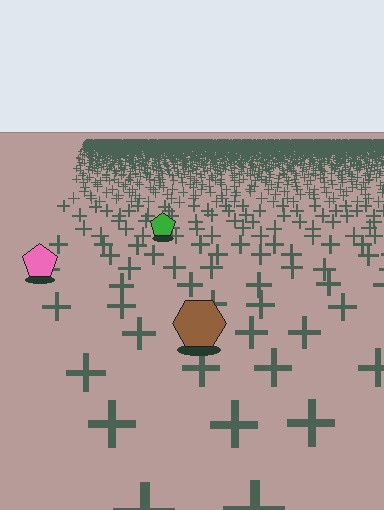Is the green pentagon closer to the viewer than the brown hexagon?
No. The brown hexagon is closer — you can tell from the texture gradient: the ground texture is coarser near it.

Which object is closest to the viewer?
The brown hexagon is closest. The texture marks near it are larger and more spread out.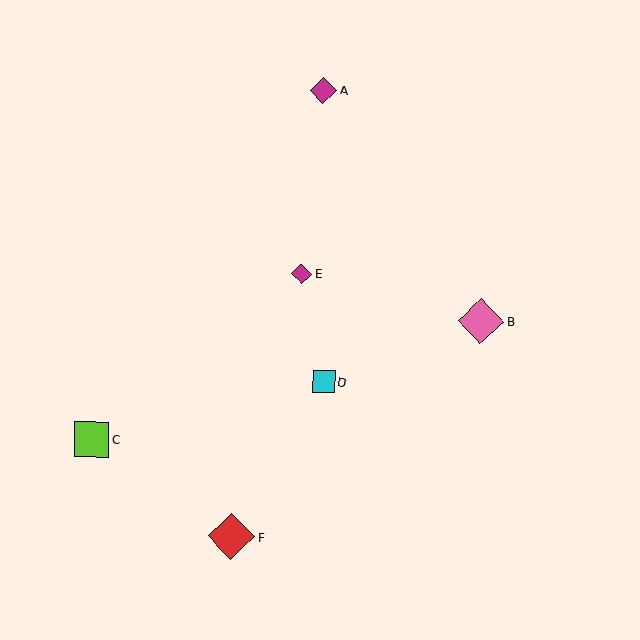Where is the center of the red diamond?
The center of the red diamond is at (231, 536).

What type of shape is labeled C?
Shape C is a lime square.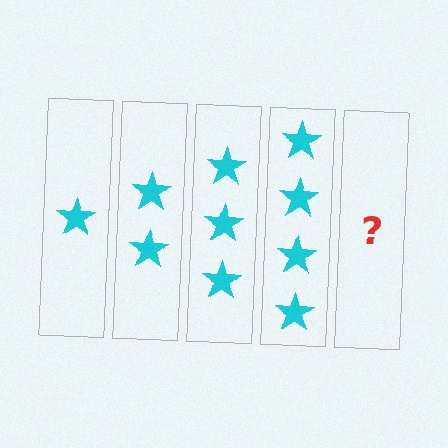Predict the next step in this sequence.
The next step is 5 stars.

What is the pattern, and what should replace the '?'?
The pattern is that each step adds one more star. The '?' should be 5 stars.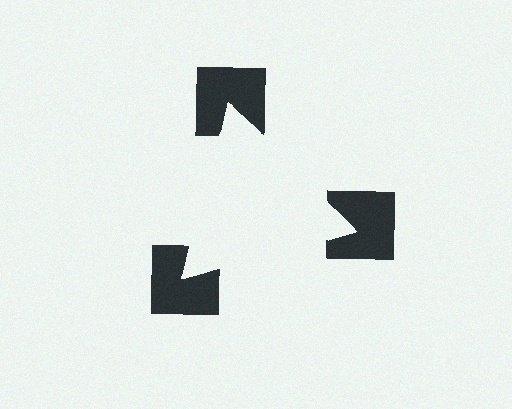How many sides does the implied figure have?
3 sides.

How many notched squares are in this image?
There are 3 — one at each vertex of the illusory triangle.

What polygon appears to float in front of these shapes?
An illusory triangle — its edges are inferred from the aligned wedge cuts in the notched squares, not physically drawn.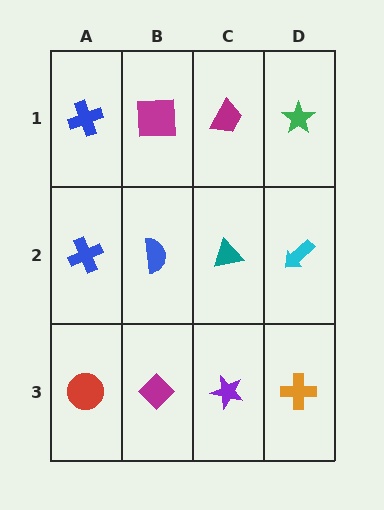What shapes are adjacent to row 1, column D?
A cyan arrow (row 2, column D), a magenta trapezoid (row 1, column C).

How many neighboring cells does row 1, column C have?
3.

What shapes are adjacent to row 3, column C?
A teal triangle (row 2, column C), a magenta diamond (row 3, column B), an orange cross (row 3, column D).